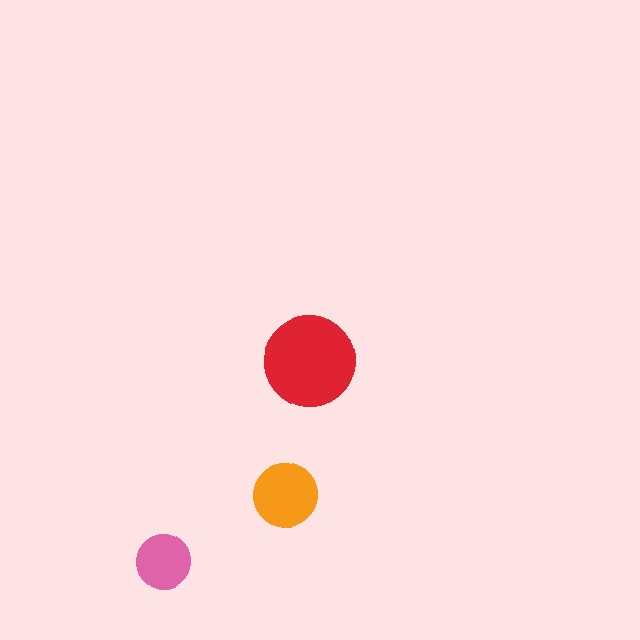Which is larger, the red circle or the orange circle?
The red one.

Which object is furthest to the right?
The red circle is rightmost.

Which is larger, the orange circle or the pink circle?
The orange one.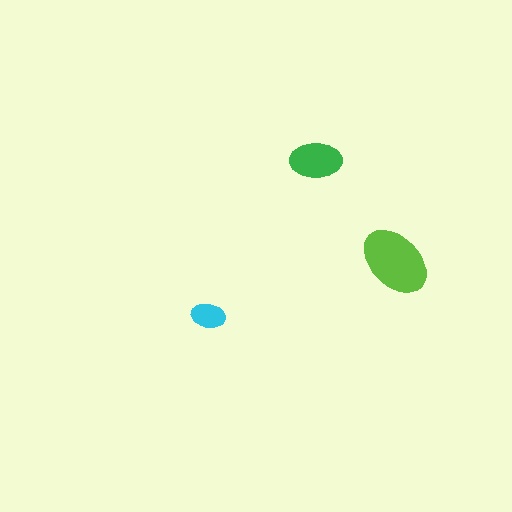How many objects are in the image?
There are 3 objects in the image.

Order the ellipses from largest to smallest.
the lime one, the green one, the cyan one.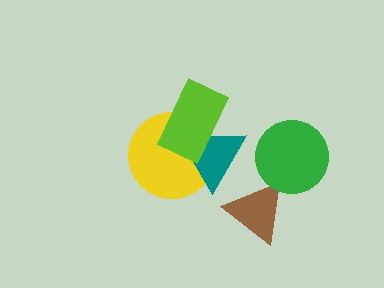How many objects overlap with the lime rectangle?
2 objects overlap with the lime rectangle.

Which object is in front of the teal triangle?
The lime rectangle is in front of the teal triangle.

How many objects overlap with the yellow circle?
2 objects overlap with the yellow circle.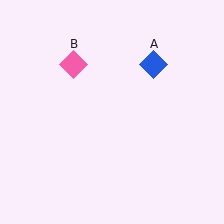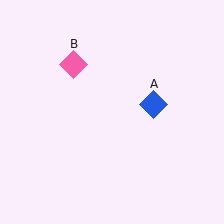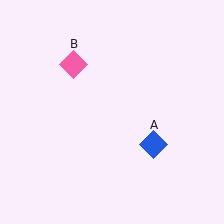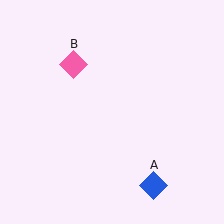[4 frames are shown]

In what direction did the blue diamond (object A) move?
The blue diamond (object A) moved down.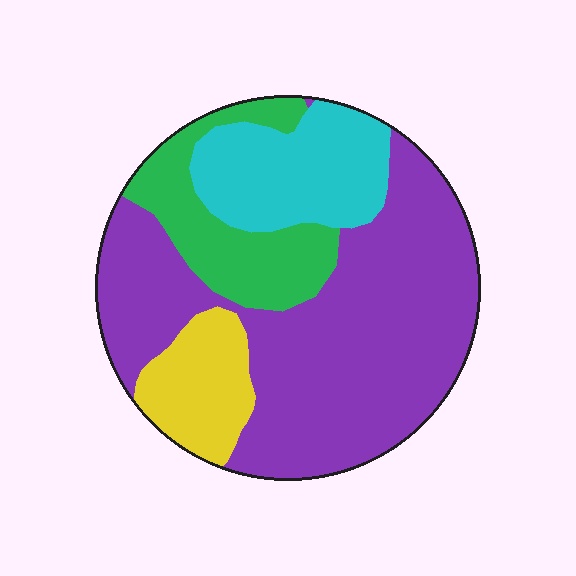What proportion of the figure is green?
Green covers around 15% of the figure.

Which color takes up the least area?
Yellow, at roughly 10%.